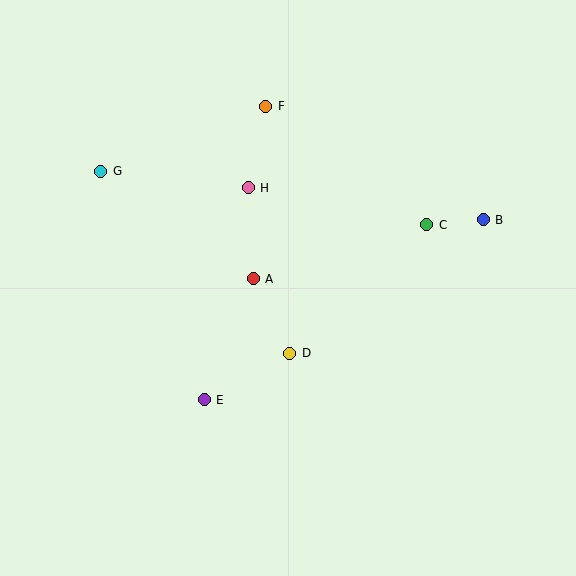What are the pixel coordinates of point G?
Point G is at (101, 171).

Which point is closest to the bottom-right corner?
Point D is closest to the bottom-right corner.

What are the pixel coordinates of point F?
Point F is at (266, 106).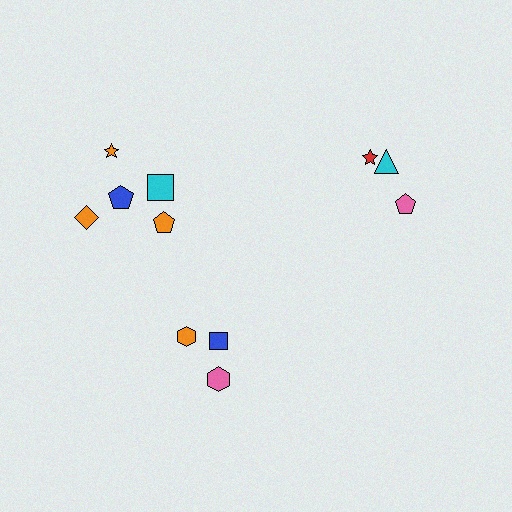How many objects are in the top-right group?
There are 3 objects.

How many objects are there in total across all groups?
There are 11 objects.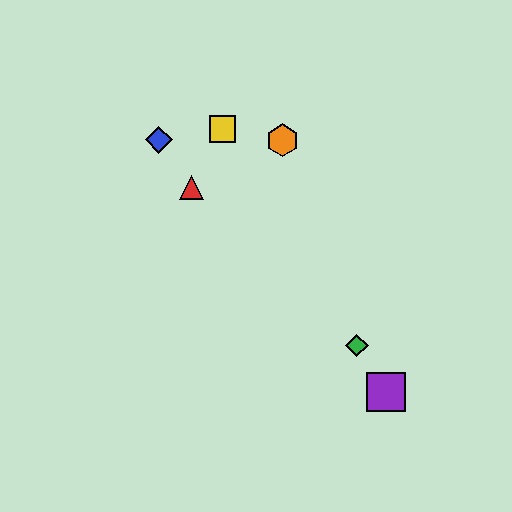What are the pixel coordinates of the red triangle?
The red triangle is at (191, 188).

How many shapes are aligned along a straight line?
3 shapes (the green diamond, the yellow square, the purple square) are aligned along a straight line.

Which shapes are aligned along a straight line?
The green diamond, the yellow square, the purple square are aligned along a straight line.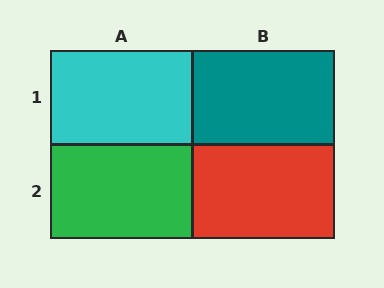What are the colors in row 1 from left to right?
Cyan, teal.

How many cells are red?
1 cell is red.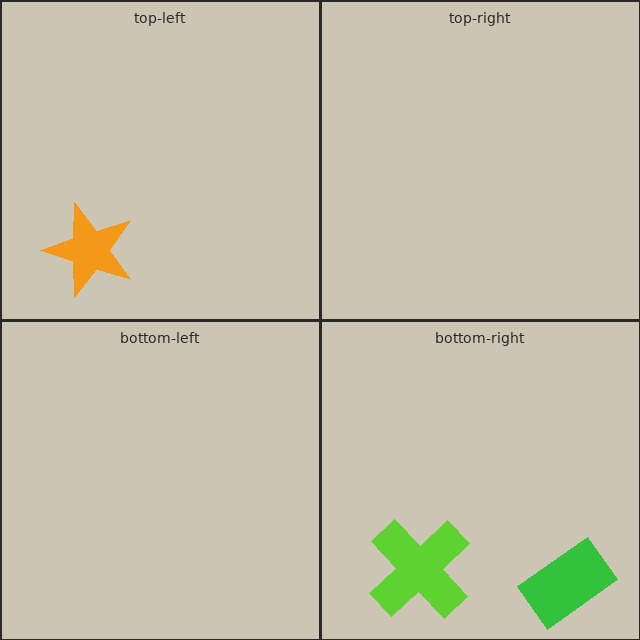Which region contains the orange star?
The top-left region.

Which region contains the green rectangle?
The bottom-right region.